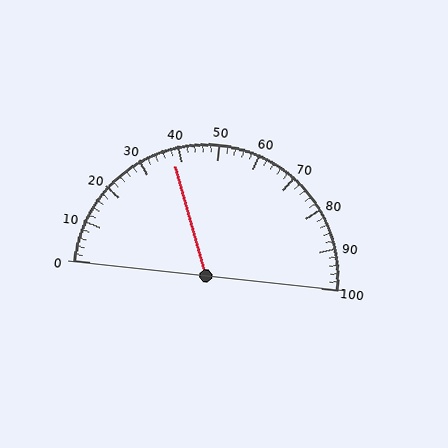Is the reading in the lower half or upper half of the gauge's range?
The reading is in the lower half of the range (0 to 100).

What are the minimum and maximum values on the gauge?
The gauge ranges from 0 to 100.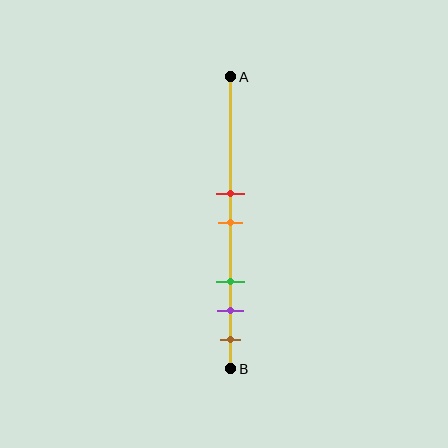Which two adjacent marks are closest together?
The red and orange marks are the closest adjacent pair.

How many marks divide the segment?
There are 5 marks dividing the segment.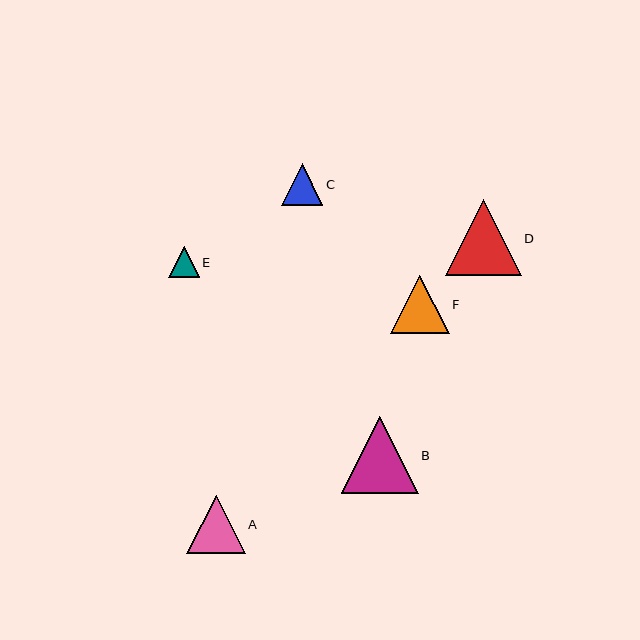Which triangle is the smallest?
Triangle E is the smallest with a size of approximately 30 pixels.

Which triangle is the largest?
Triangle B is the largest with a size of approximately 77 pixels.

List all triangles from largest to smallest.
From largest to smallest: B, D, A, F, C, E.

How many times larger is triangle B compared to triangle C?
Triangle B is approximately 1.8 times the size of triangle C.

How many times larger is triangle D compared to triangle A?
Triangle D is approximately 1.3 times the size of triangle A.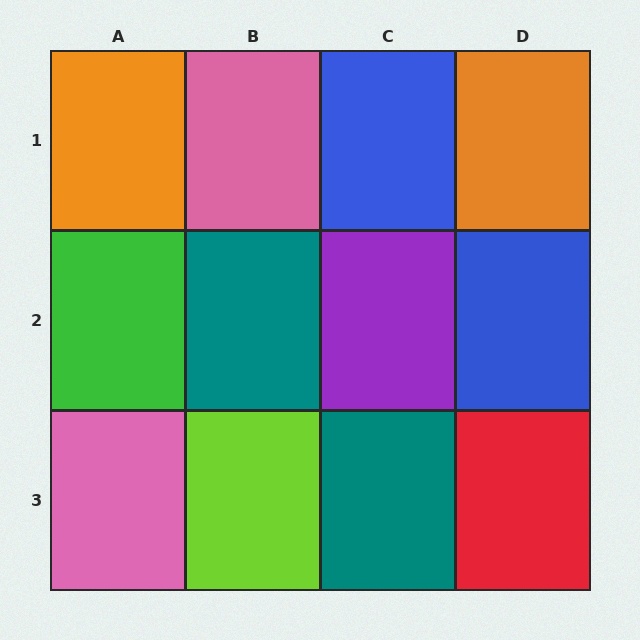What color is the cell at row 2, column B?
Teal.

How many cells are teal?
2 cells are teal.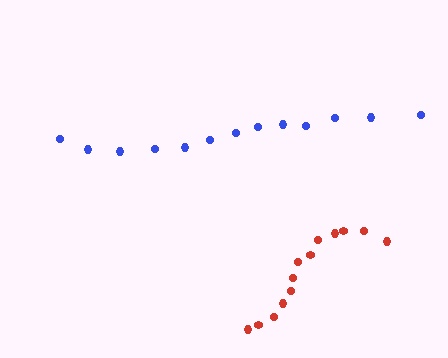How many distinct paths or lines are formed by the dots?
There are 2 distinct paths.